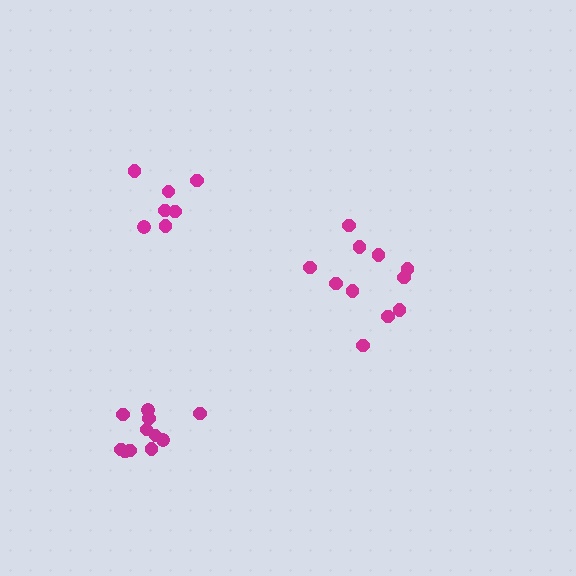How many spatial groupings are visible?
There are 3 spatial groupings.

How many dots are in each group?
Group 1: 7 dots, Group 2: 11 dots, Group 3: 11 dots (29 total).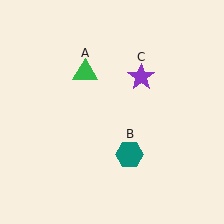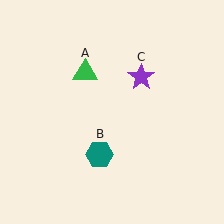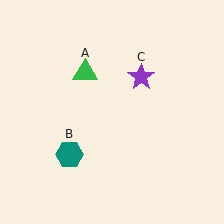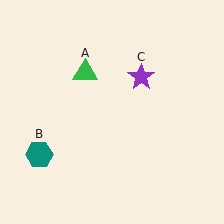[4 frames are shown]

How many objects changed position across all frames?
1 object changed position: teal hexagon (object B).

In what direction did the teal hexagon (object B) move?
The teal hexagon (object B) moved left.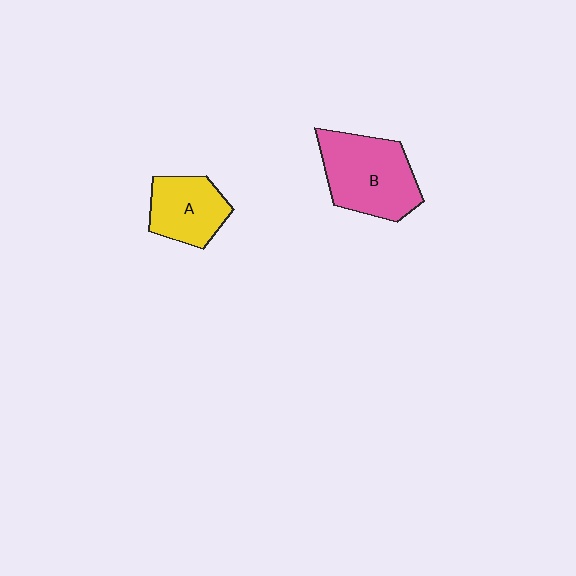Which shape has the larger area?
Shape B (pink).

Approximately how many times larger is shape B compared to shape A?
Approximately 1.5 times.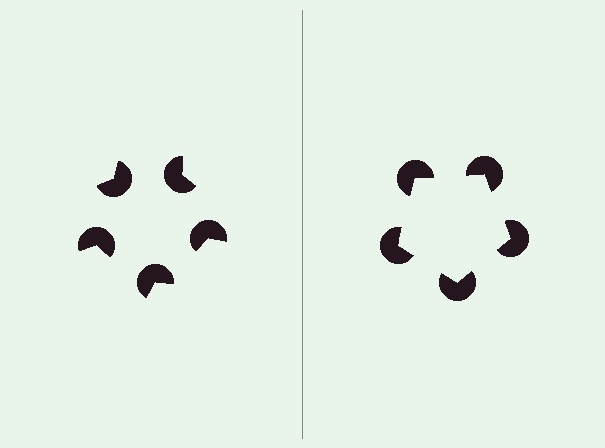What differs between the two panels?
The pac-man discs are positioned identically on both sides; only the wedge orientations differ. On the right they align to a pentagon; on the left they are misaligned.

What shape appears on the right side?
An illusory pentagon.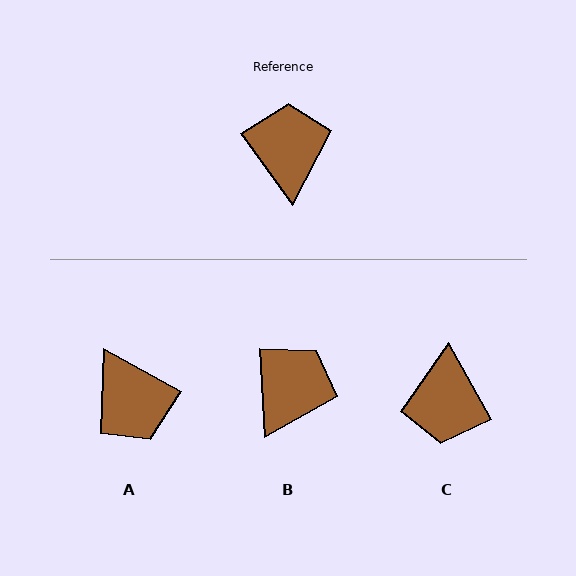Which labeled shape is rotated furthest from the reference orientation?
C, about 173 degrees away.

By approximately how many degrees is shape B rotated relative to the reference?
Approximately 33 degrees clockwise.